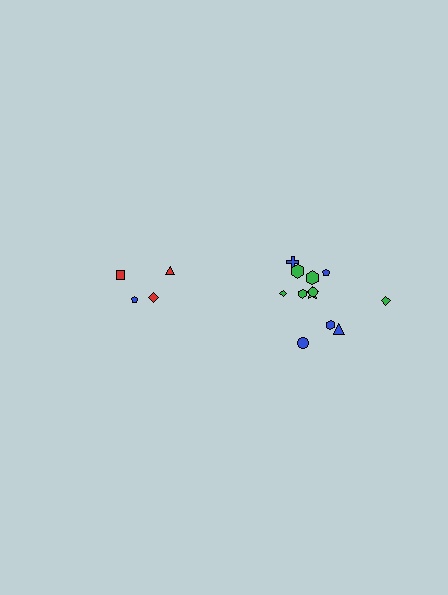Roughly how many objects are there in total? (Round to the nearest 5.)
Roughly 15 objects in total.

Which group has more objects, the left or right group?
The right group.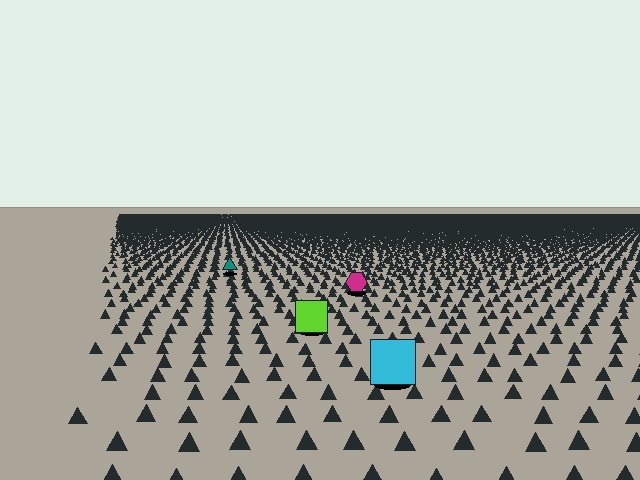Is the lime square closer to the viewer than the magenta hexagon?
Yes. The lime square is closer — you can tell from the texture gradient: the ground texture is coarser near it.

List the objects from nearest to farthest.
From nearest to farthest: the cyan square, the lime square, the magenta hexagon, the teal triangle.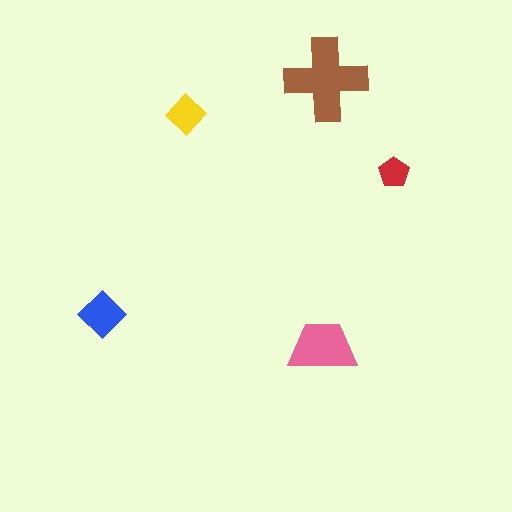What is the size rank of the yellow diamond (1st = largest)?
4th.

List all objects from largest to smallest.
The brown cross, the pink trapezoid, the blue diamond, the yellow diamond, the red pentagon.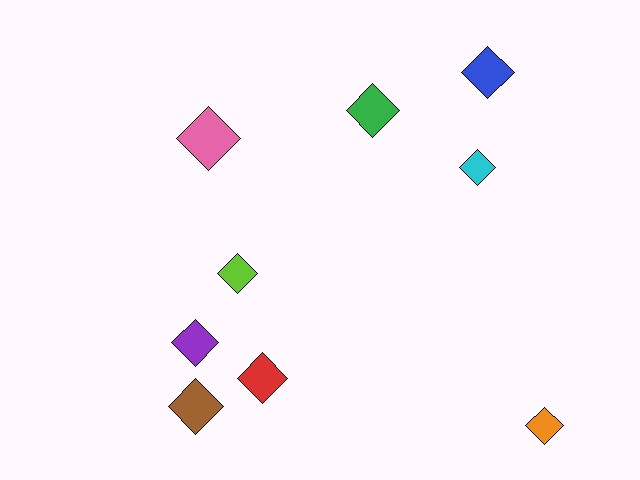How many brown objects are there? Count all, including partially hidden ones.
There is 1 brown object.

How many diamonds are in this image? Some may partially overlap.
There are 9 diamonds.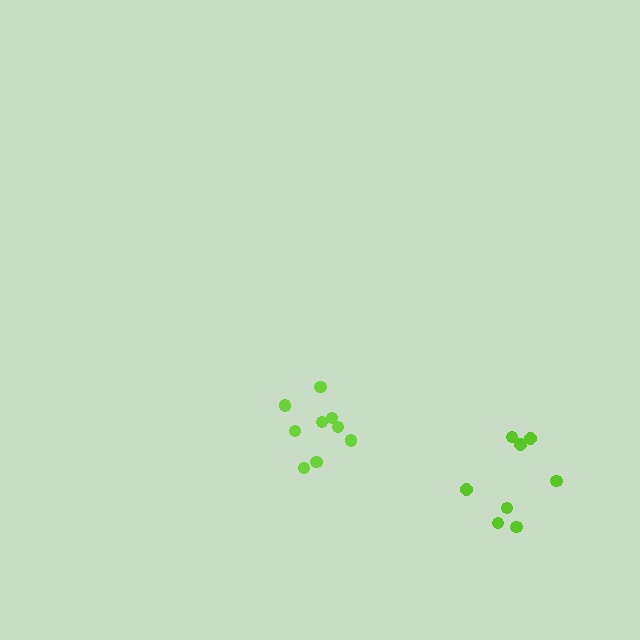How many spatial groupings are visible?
There are 2 spatial groupings.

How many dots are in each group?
Group 1: 9 dots, Group 2: 8 dots (17 total).